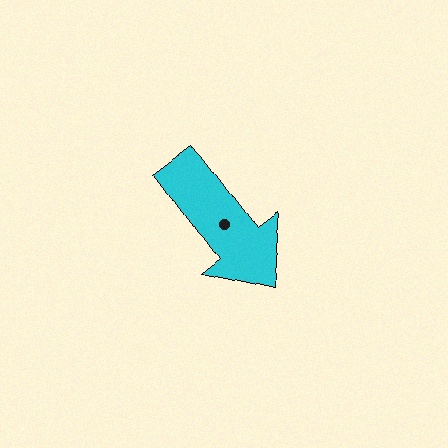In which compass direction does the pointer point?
Southeast.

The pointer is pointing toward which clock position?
Roughly 5 o'clock.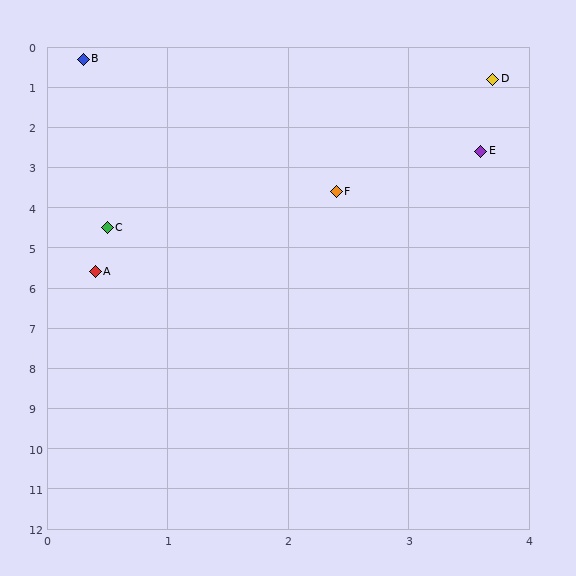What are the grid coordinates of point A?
Point A is at approximately (0.4, 5.6).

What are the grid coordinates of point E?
Point E is at approximately (3.6, 2.6).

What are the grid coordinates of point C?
Point C is at approximately (0.5, 4.5).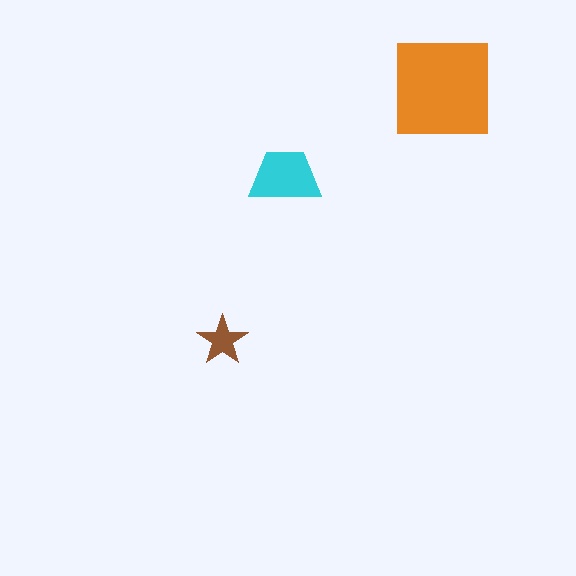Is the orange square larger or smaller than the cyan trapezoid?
Larger.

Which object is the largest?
The orange square.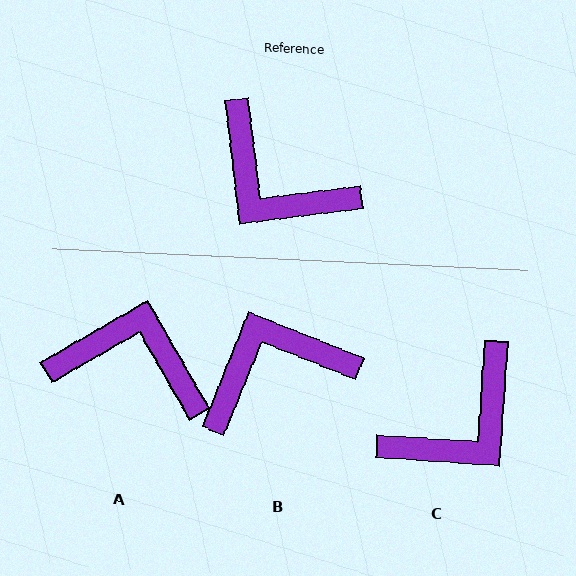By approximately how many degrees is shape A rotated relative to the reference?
Approximately 157 degrees clockwise.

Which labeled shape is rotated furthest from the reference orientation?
A, about 157 degrees away.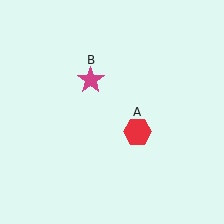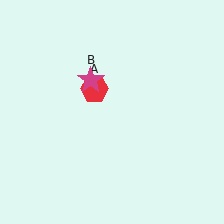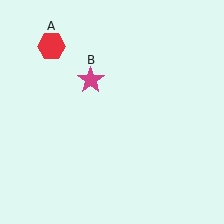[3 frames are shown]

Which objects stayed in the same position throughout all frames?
Magenta star (object B) remained stationary.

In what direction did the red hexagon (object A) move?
The red hexagon (object A) moved up and to the left.